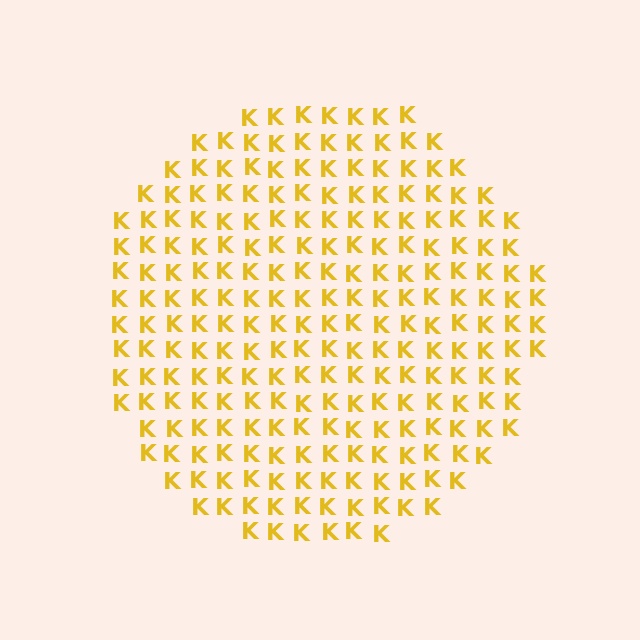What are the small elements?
The small elements are letter K's.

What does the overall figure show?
The overall figure shows a circle.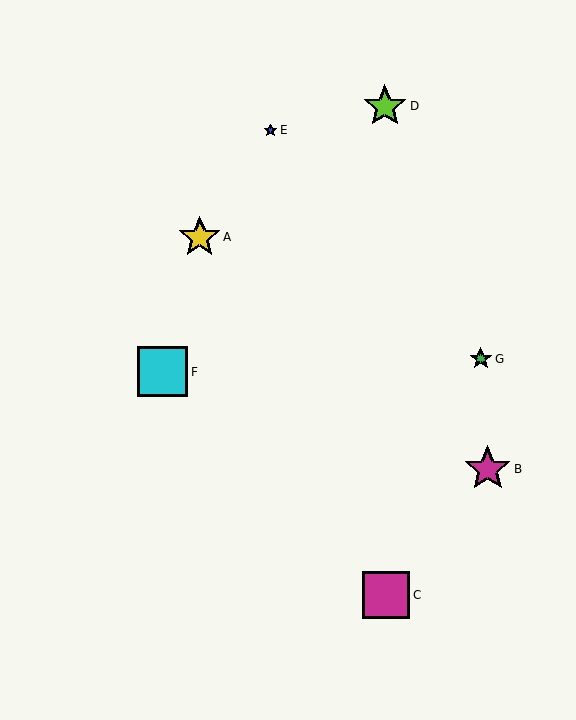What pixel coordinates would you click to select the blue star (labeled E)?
Click at (271, 130) to select the blue star E.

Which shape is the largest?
The cyan square (labeled F) is the largest.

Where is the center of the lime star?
The center of the lime star is at (385, 106).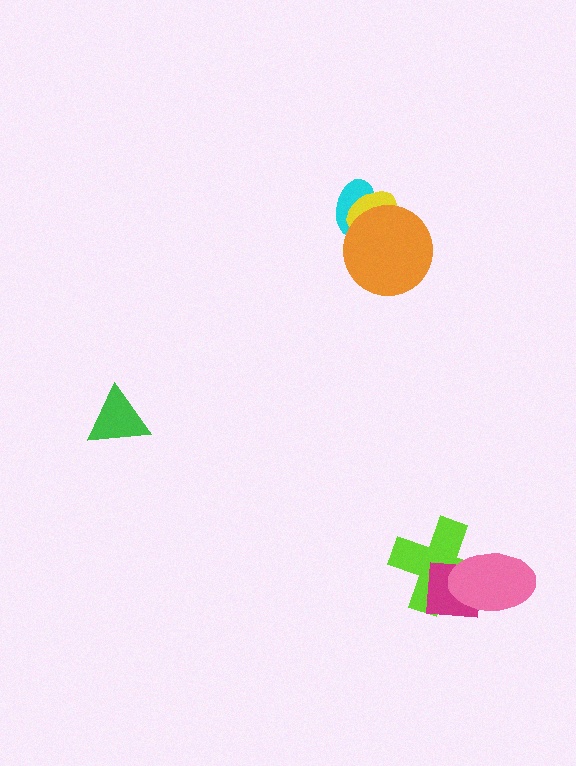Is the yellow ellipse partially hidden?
Yes, it is partially covered by another shape.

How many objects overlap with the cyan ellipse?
2 objects overlap with the cyan ellipse.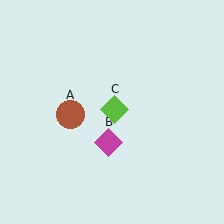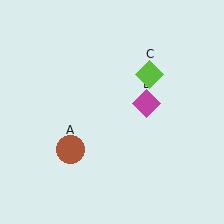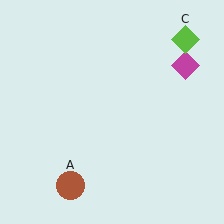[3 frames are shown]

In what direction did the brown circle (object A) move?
The brown circle (object A) moved down.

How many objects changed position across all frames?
3 objects changed position: brown circle (object A), magenta diamond (object B), lime diamond (object C).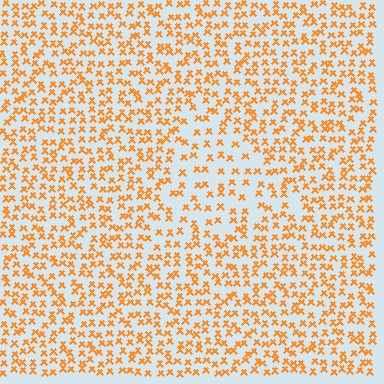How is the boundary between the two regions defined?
The boundary is defined by a change in element density (approximately 1.7x ratio). All elements are the same color, size, and shape.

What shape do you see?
I see a triangle.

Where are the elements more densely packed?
The elements are more densely packed outside the triangle boundary.